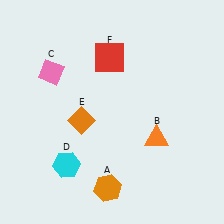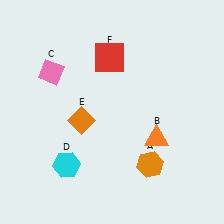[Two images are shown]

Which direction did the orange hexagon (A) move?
The orange hexagon (A) moved right.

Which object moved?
The orange hexagon (A) moved right.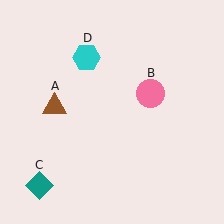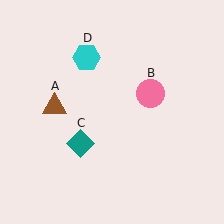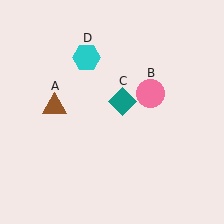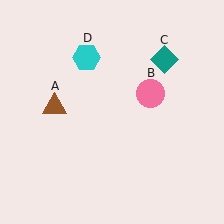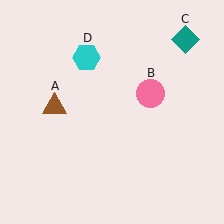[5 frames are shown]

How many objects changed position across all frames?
1 object changed position: teal diamond (object C).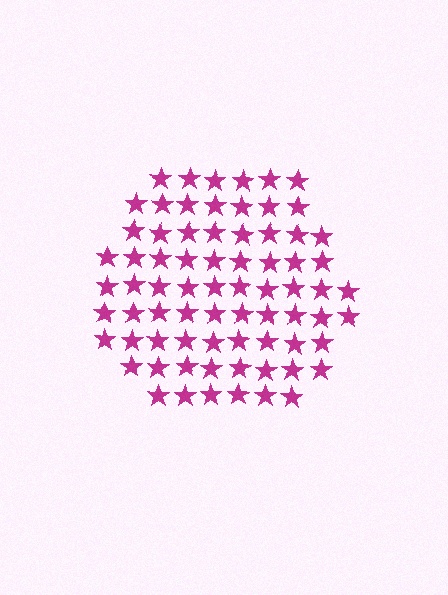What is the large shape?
The large shape is a hexagon.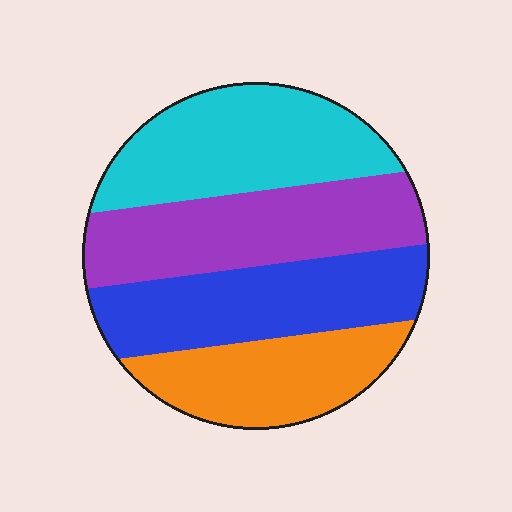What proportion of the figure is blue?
Blue takes up about one quarter (1/4) of the figure.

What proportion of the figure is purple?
Purple takes up about one quarter (1/4) of the figure.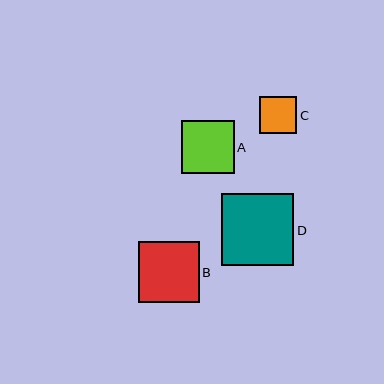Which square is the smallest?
Square C is the smallest with a size of approximately 37 pixels.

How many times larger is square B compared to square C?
Square B is approximately 1.7 times the size of square C.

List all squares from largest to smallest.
From largest to smallest: D, B, A, C.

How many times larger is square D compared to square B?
Square D is approximately 1.2 times the size of square B.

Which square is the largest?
Square D is the largest with a size of approximately 72 pixels.